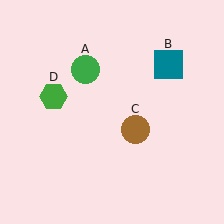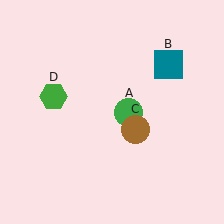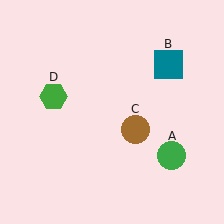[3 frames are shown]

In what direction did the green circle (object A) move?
The green circle (object A) moved down and to the right.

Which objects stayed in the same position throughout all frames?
Teal square (object B) and brown circle (object C) and green hexagon (object D) remained stationary.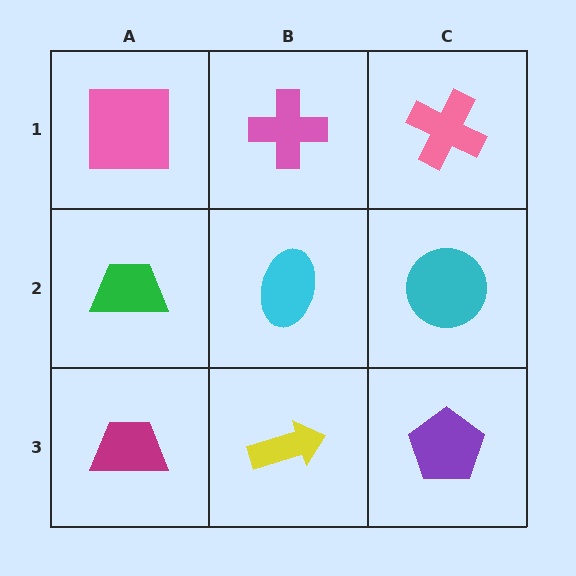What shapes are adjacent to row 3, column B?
A cyan ellipse (row 2, column B), a magenta trapezoid (row 3, column A), a purple pentagon (row 3, column C).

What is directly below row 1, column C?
A cyan circle.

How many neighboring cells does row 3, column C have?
2.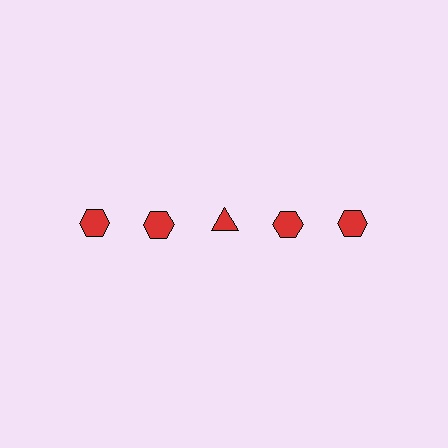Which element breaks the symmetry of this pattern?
The red triangle in the top row, center column breaks the symmetry. All other shapes are red hexagons.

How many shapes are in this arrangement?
There are 5 shapes arranged in a grid pattern.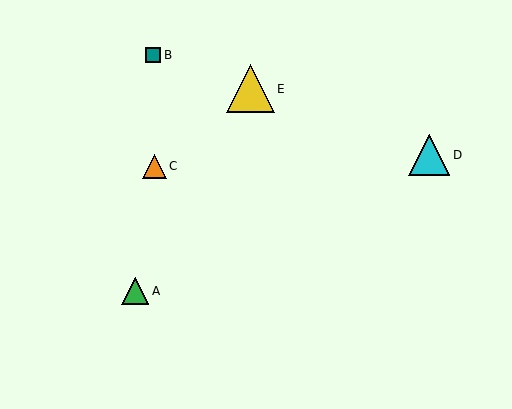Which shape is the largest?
The yellow triangle (labeled E) is the largest.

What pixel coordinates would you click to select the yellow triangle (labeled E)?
Click at (250, 89) to select the yellow triangle E.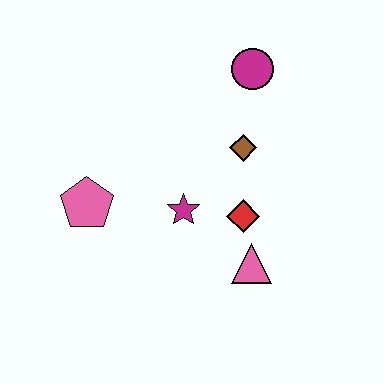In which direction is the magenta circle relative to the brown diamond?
The magenta circle is above the brown diamond.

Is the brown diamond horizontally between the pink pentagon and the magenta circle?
Yes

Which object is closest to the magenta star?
The red diamond is closest to the magenta star.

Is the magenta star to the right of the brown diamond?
No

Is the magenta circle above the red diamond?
Yes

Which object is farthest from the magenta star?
The magenta circle is farthest from the magenta star.